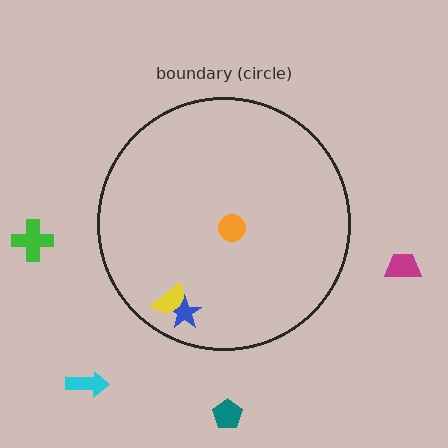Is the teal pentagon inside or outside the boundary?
Outside.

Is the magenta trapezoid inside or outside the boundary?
Outside.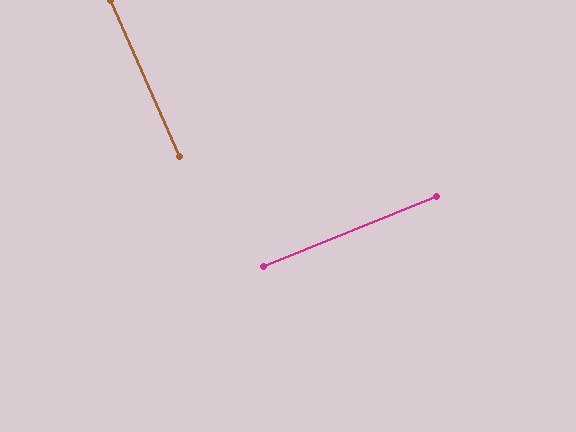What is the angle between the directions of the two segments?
Approximately 88 degrees.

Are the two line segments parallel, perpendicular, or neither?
Perpendicular — they meet at approximately 88°.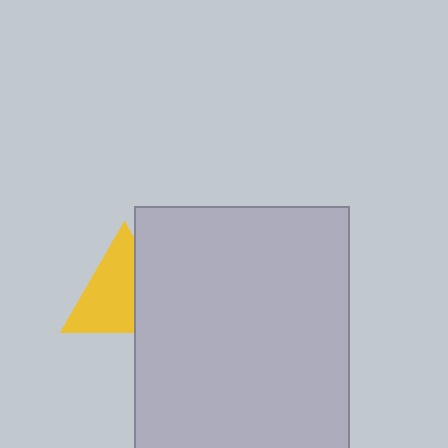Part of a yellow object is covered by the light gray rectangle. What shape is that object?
It is a triangle.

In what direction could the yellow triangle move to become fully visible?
The yellow triangle could move left. That would shift it out from behind the light gray rectangle entirely.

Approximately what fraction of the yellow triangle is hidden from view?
Roughly 37% of the yellow triangle is hidden behind the light gray rectangle.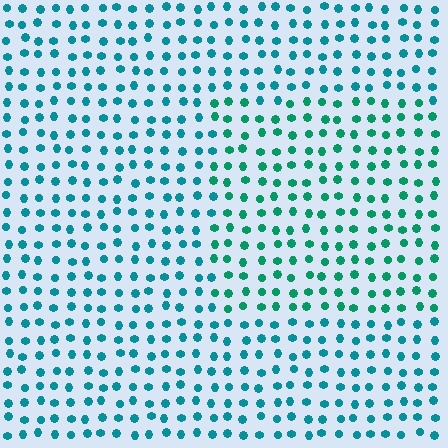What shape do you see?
I see a rectangle.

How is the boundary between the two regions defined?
The boundary is defined purely by a slight shift in hue (about 26 degrees). Spacing, size, and orientation are identical on both sides.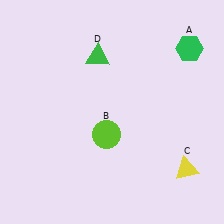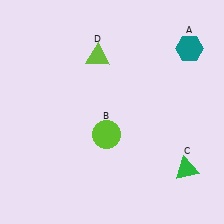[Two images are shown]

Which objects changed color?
A changed from green to teal. C changed from yellow to green. D changed from green to lime.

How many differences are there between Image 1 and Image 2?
There are 3 differences between the two images.